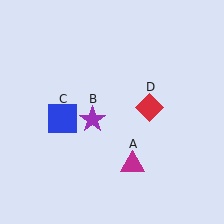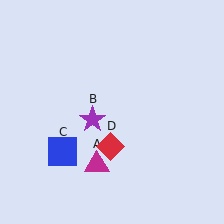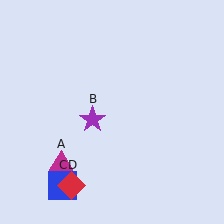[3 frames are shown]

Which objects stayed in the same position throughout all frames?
Purple star (object B) remained stationary.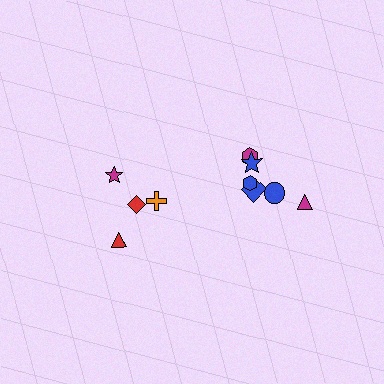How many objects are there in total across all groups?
There are 10 objects.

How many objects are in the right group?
There are 6 objects.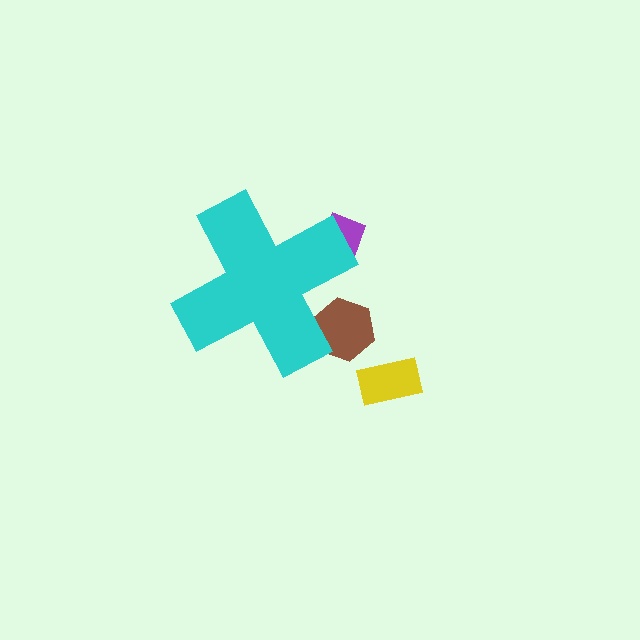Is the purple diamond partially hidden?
Yes, the purple diamond is partially hidden behind the cyan cross.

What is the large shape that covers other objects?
A cyan cross.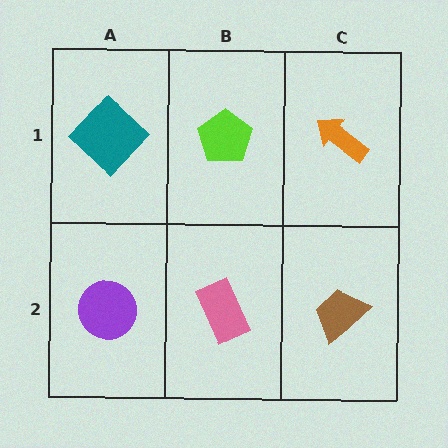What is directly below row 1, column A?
A purple circle.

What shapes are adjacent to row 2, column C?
An orange arrow (row 1, column C), a pink rectangle (row 2, column B).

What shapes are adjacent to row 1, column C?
A brown trapezoid (row 2, column C), a lime pentagon (row 1, column B).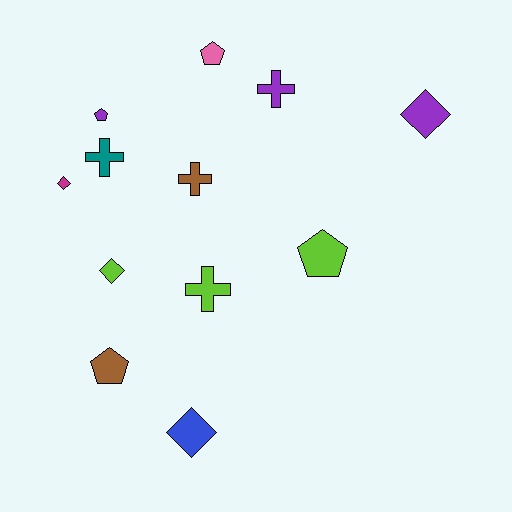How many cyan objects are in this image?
There are no cyan objects.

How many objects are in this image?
There are 12 objects.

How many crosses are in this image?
There are 4 crosses.